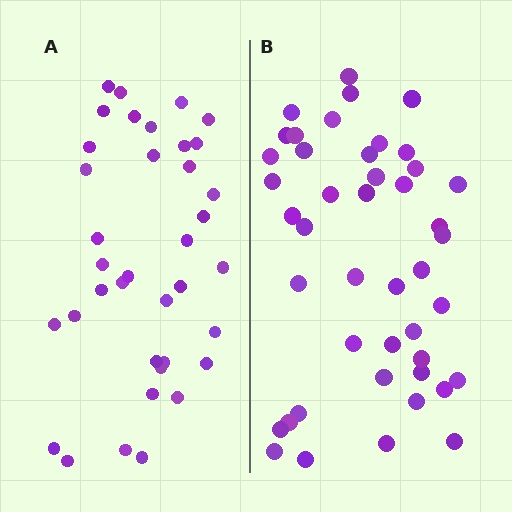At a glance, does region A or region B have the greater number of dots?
Region B (the right region) has more dots.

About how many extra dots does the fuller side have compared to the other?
Region B has roughly 8 or so more dots than region A.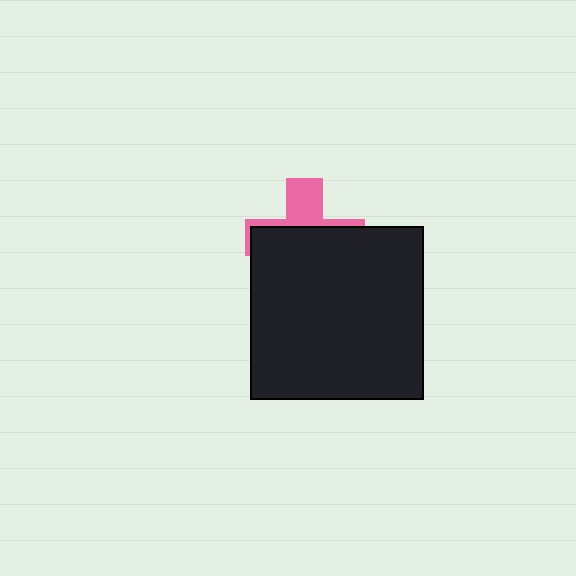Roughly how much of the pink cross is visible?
A small part of it is visible (roughly 32%).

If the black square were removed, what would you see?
You would see the complete pink cross.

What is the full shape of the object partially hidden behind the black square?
The partially hidden object is a pink cross.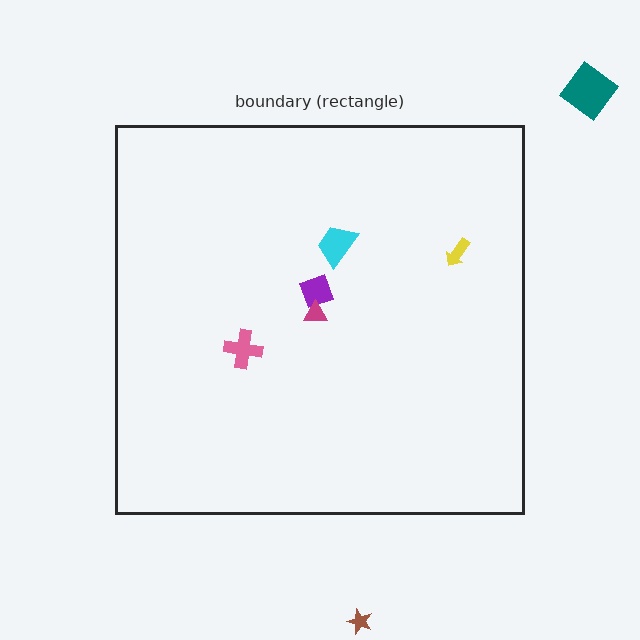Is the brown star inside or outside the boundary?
Outside.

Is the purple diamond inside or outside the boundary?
Inside.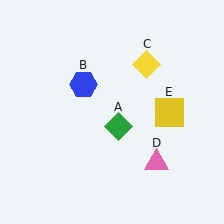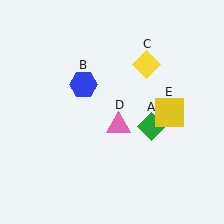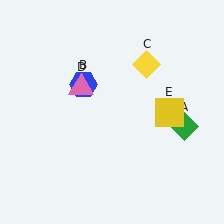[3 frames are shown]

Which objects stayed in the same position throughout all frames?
Blue hexagon (object B) and yellow diamond (object C) and yellow square (object E) remained stationary.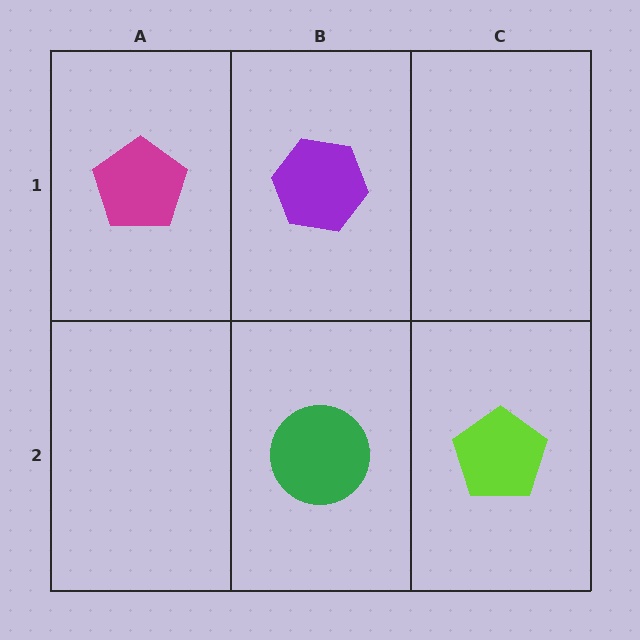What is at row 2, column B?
A green circle.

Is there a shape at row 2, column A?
No, that cell is empty.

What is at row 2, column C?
A lime pentagon.